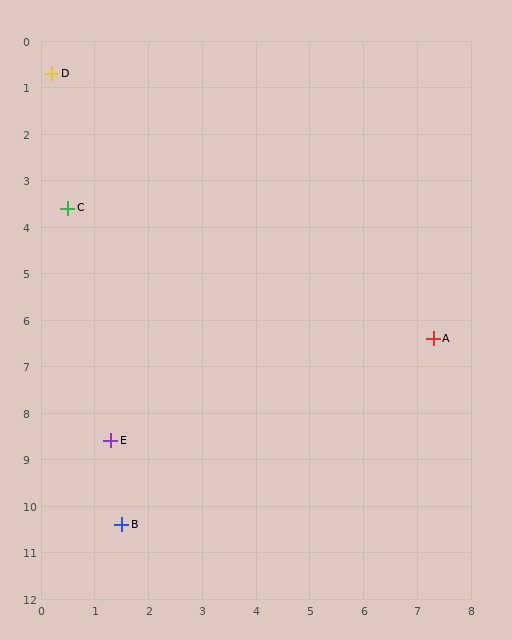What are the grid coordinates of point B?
Point B is at approximately (1.5, 10.4).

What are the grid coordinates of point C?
Point C is at approximately (0.5, 3.6).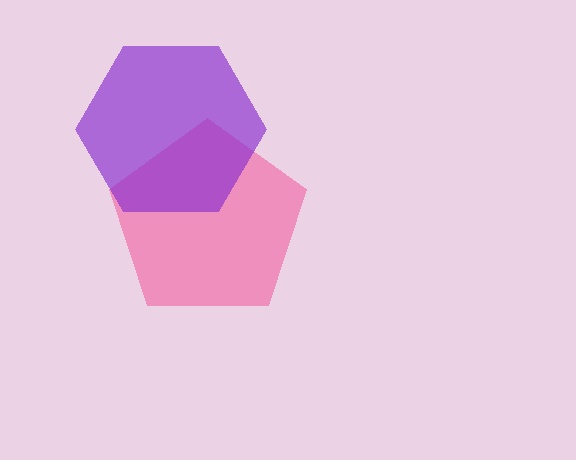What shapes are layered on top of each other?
The layered shapes are: a pink pentagon, a purple hexagon.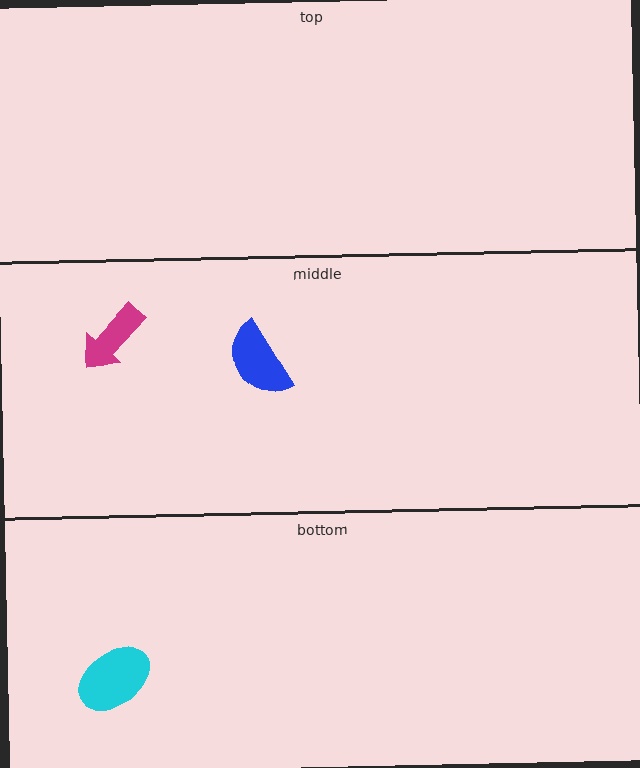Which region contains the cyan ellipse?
The bottom region.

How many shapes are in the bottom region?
1.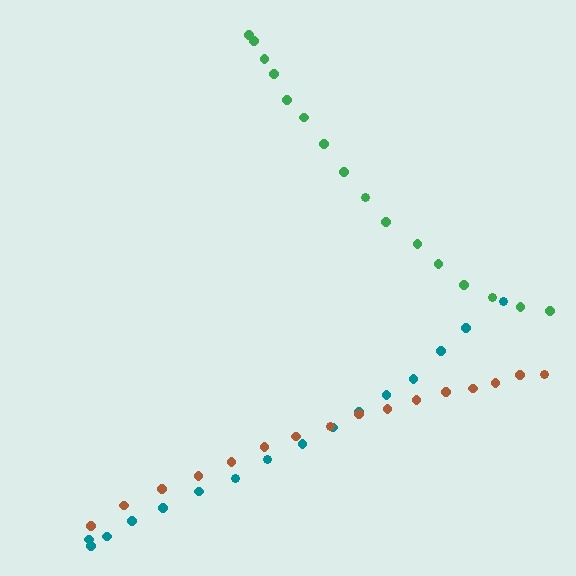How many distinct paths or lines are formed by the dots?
There are 3 distinct paths.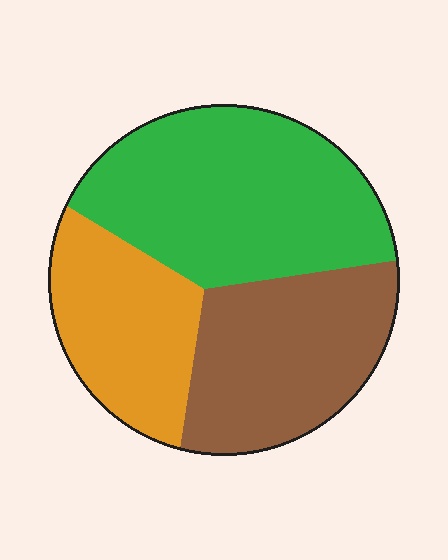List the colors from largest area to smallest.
From largest to smallest: green, brown, orange.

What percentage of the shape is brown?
Brown takes up between a quarter and a half of the shape.